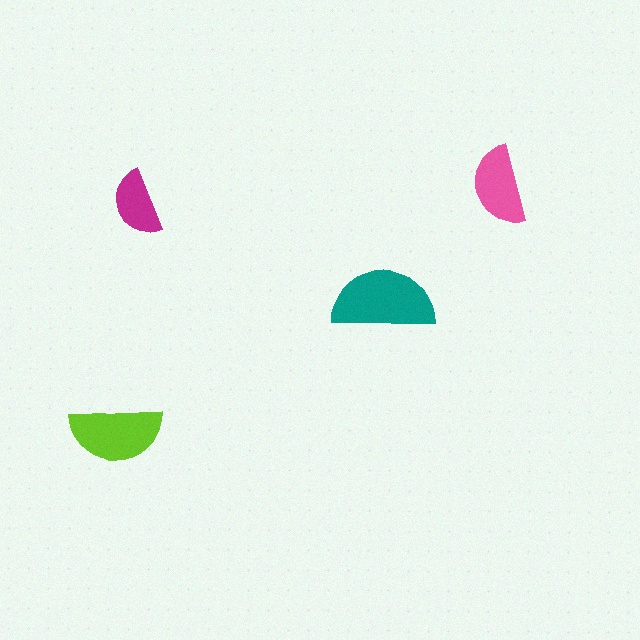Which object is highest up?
The pink semicircle is topmost.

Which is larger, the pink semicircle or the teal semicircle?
The teal one.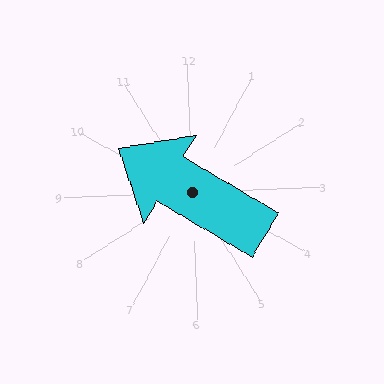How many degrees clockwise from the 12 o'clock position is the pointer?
Approximately 303 degrees.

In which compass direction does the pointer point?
Northwest.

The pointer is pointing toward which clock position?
Roughly 10 o'clock.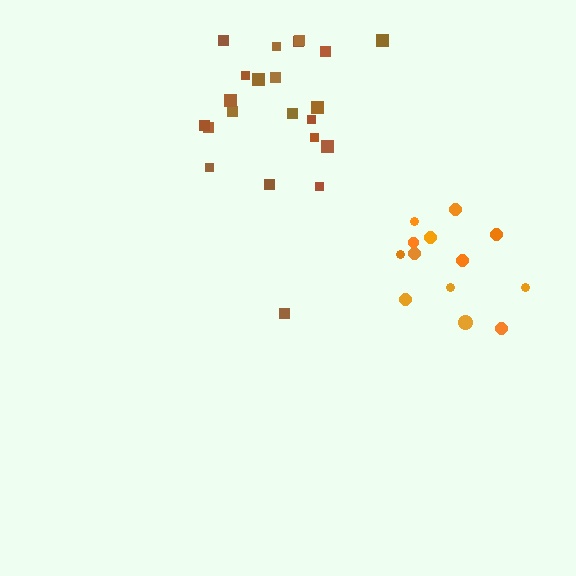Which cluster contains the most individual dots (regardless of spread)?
Brown (22).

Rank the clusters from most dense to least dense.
orange, brown.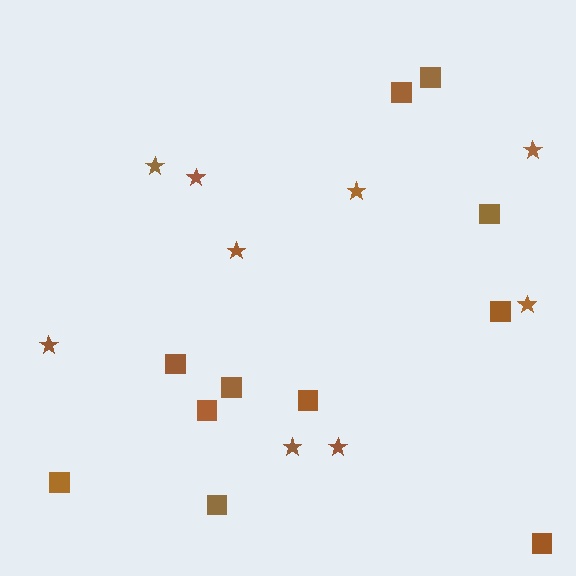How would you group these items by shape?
There are 2 groups: one group of stars (9) and one group of squares (11).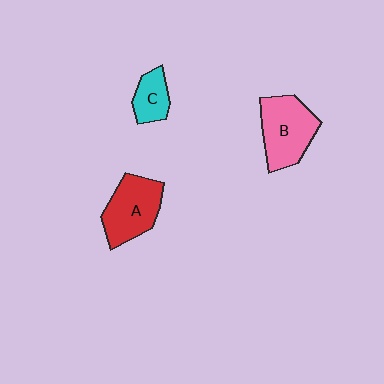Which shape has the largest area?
Shape B (pink).